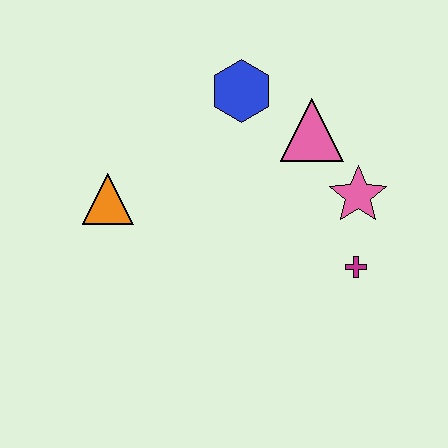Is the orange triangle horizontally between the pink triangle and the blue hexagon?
No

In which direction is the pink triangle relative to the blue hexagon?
The pink triangle is to the right of the blue hexagon.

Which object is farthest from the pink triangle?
The orange triangle is farthest from the pink triangle.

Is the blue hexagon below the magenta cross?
No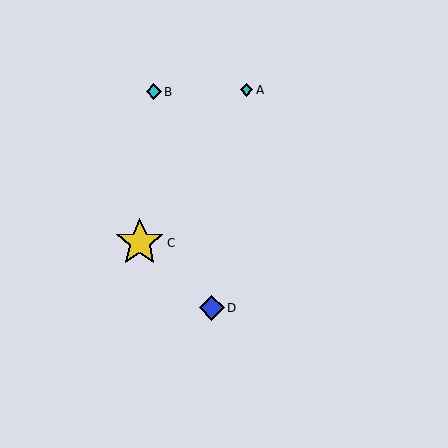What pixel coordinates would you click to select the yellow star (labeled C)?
Click at (140, 243) to select the yellow star C.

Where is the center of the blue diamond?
The center of the blue diamond is at (212, 308).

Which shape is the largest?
The yellow star (labeled C) is the largest.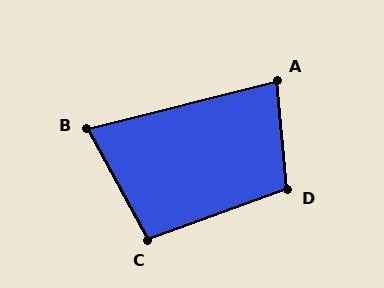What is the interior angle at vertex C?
Approximately 99 degrees (obtuse).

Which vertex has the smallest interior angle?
B, at approximately 76 degrees.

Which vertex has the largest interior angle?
D, at approximately 104 degrees.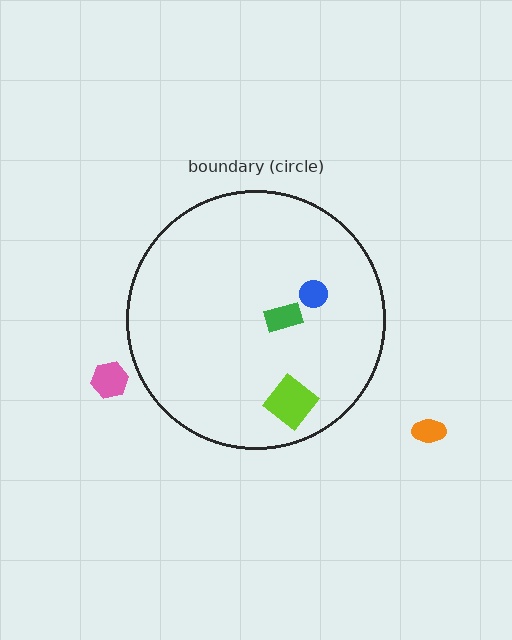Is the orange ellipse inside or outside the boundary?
Outside.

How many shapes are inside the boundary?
3 inside, 2 outside.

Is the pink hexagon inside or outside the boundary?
Outside.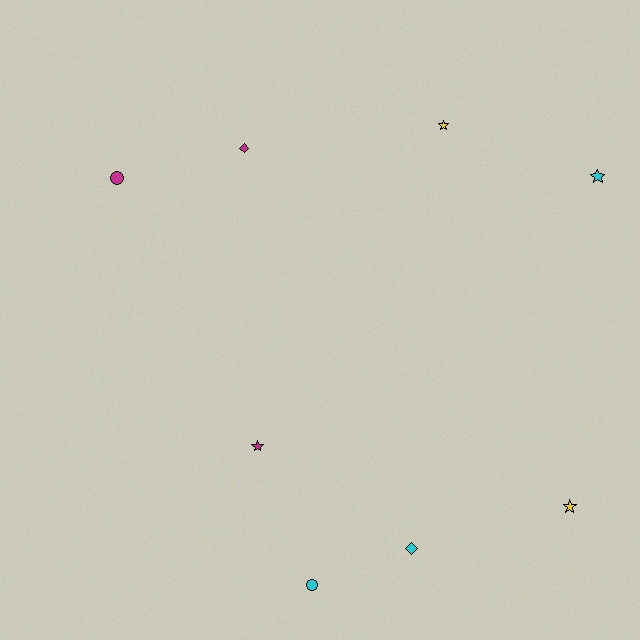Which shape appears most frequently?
Star, with 4 objects.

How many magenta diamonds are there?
There is 1 magenta diamond.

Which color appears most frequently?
Cyan, with 3 objects.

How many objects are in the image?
There are 8 objects.